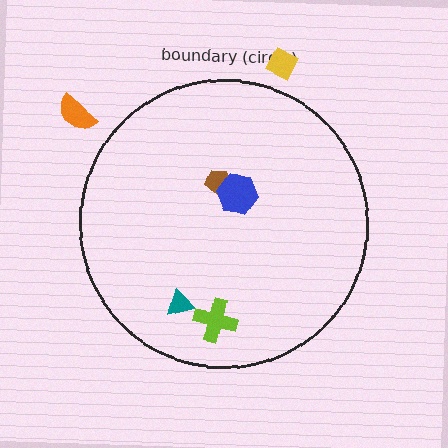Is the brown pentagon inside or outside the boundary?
Inside.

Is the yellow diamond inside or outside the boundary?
Outside.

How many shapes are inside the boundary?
4 inside, 2 outside.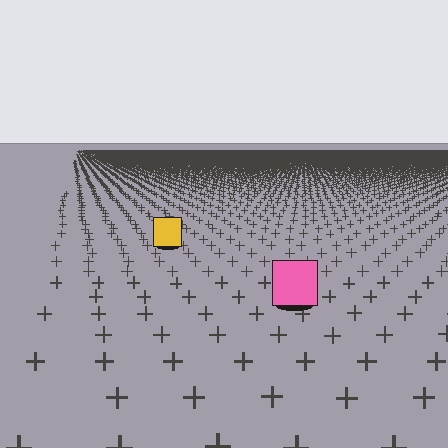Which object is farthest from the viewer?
The yellow square is farthest from the viewer. It appears smaller and the ground texture around it is denser.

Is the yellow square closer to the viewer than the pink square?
No. The pink square is closer — you can tell from the texture gradient: the ground texture is coarser near it.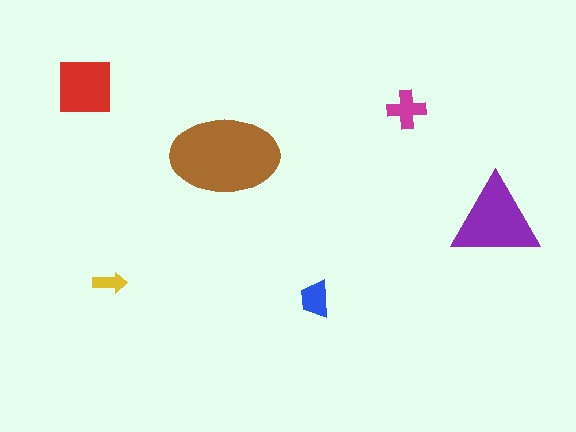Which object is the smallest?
The yellow arrow.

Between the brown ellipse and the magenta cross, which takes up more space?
The brown ellipse.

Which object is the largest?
The brown ellipse.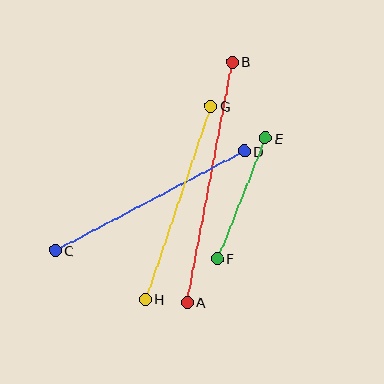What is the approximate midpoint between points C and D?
The midpoint is at approximately (150, 201) pixels.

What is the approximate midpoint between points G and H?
The midpoint is at approximately (178, 203) pixels.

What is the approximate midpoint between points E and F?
The midpoint is at approximately (241, 198) pixels.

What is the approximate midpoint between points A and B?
The midpoint is at approximately (210, 182) pixels.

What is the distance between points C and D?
The distance is approximately 214 pixels.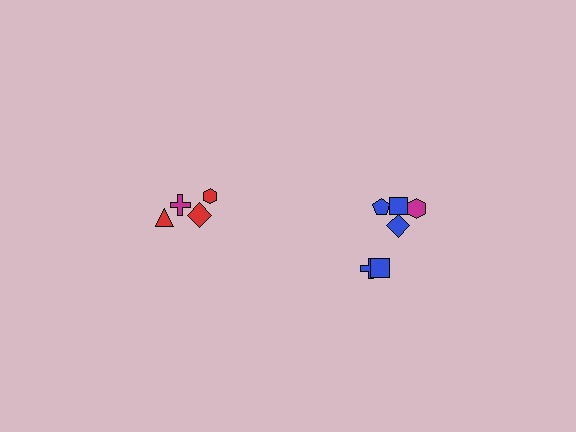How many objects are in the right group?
There are 6 objects.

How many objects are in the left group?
There are 4 objects.